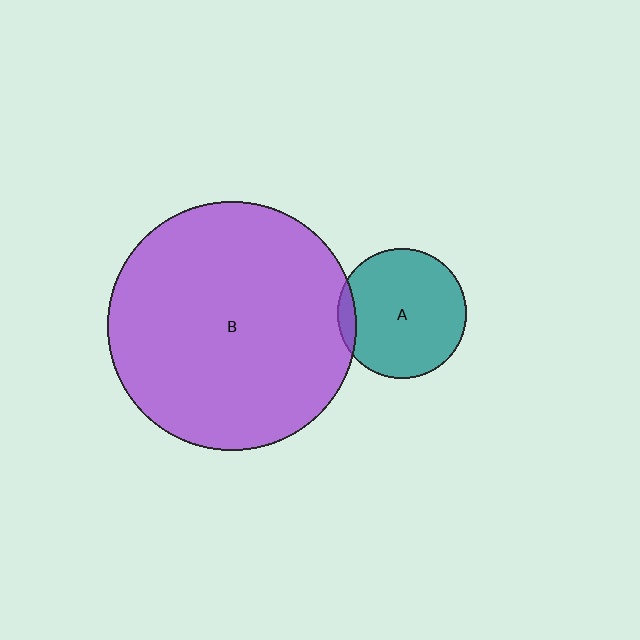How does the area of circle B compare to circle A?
Approximately 3.7 times.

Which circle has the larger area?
Circle B (purple).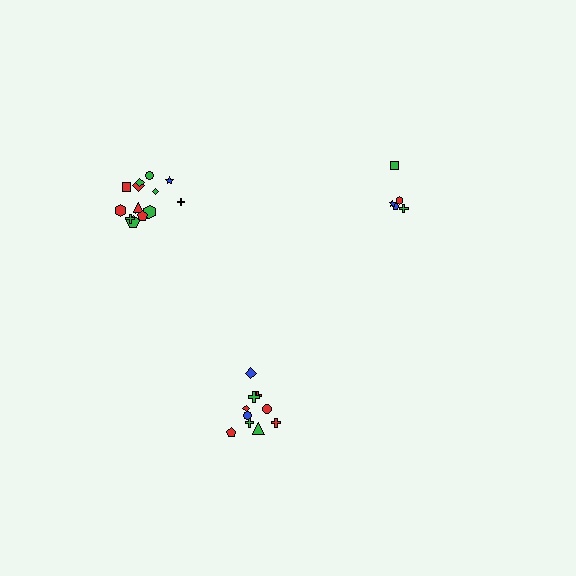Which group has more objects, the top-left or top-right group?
The top-left group.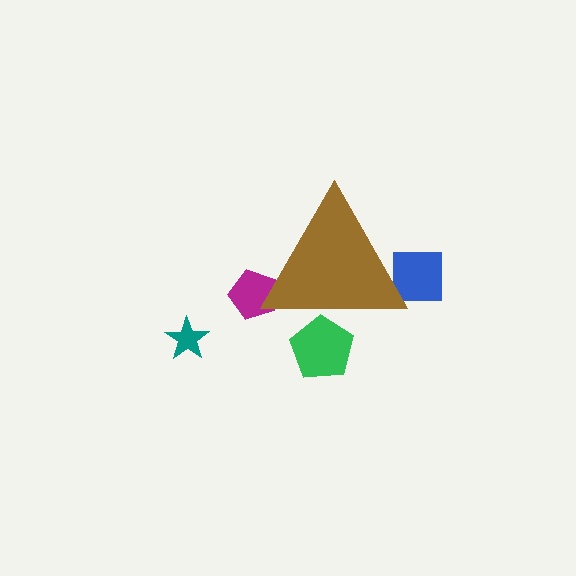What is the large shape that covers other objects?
A brown triangle.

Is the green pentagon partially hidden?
Yes, the green pentagon is partially hidden behind the brown triangle.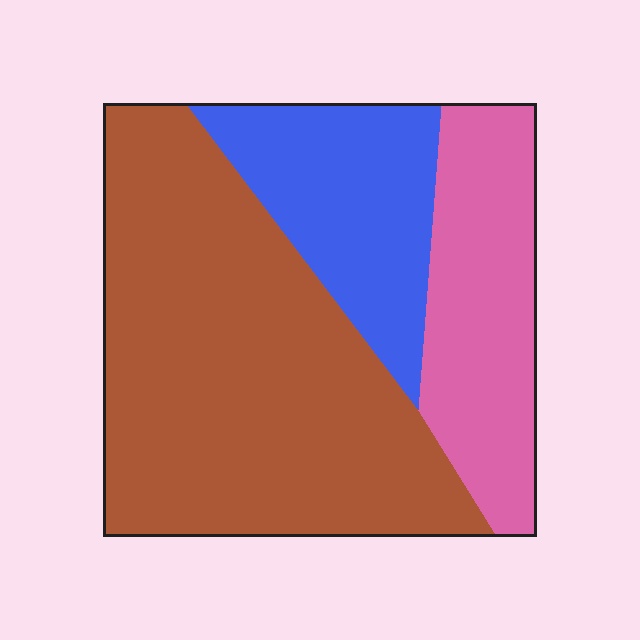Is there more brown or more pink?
Brown.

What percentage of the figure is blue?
Blue covers 21% of the figure.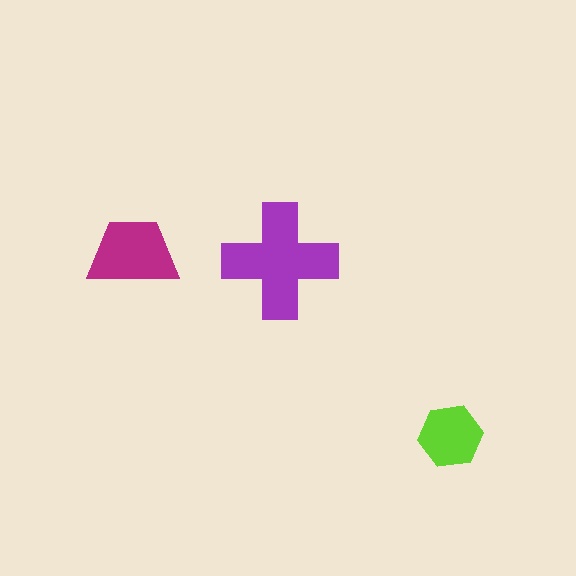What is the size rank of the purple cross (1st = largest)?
1st.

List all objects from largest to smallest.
The purple cross, the magenta trapezoid, the lime hexagon.